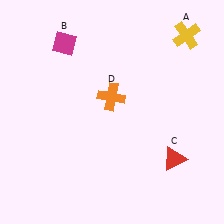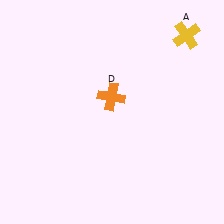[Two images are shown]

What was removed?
The magenta diamond (B), the red triangle (C) were removed in Image 2.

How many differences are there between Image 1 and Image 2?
There are 2 differences between the two images.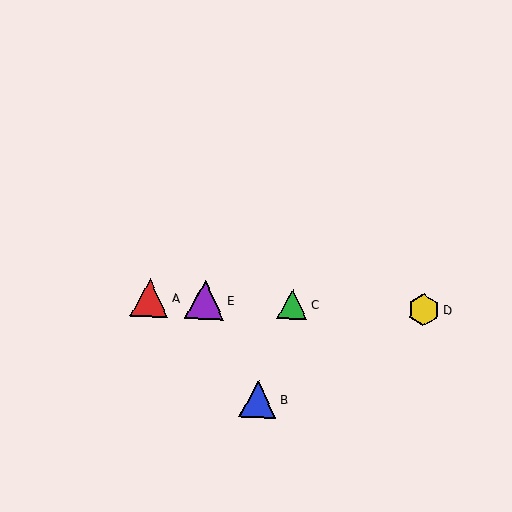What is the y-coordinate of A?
Object A is at y≈298.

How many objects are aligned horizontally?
4 objects (A, C, D, E) are aligned horizontally.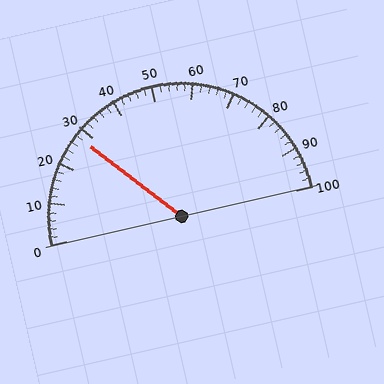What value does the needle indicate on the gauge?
The needle indicates approximately 28.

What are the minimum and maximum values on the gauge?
The gauge ranges from 0 to 100.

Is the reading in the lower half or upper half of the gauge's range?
The reading is in the lower half of the range (0 to 100).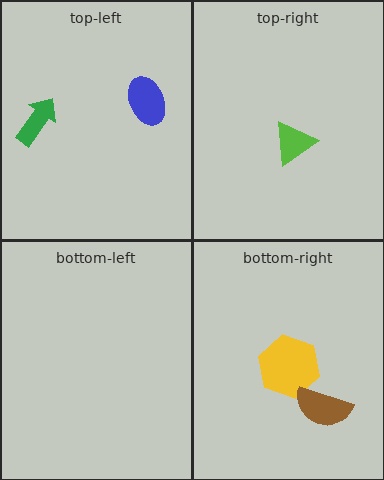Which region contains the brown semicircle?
The bottom-right region.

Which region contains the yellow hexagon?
The bottom-right region.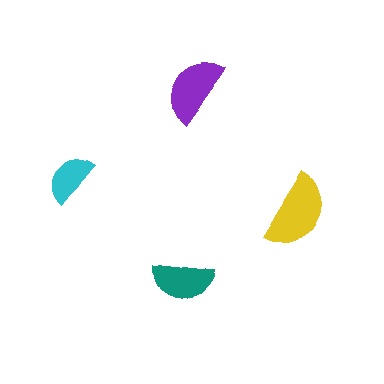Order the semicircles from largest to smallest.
the yellow one, the purple one, the teal one, the cyan one.